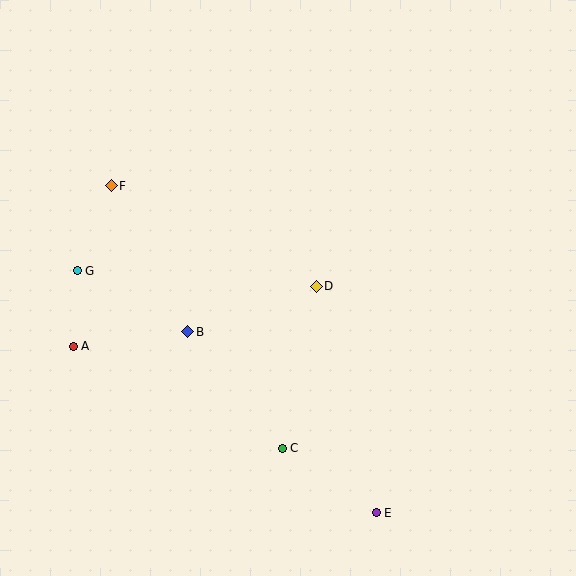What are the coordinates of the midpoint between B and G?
The midpoint between B and G is at (132, 301).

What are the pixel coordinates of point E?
Point E is at (376, 513).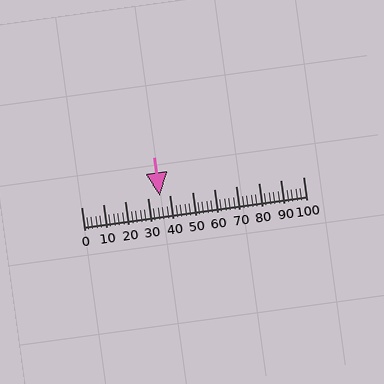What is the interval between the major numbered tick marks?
The major tick marks are spaced 10 units apart.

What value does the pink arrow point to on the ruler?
The pink arrow points to approximately 36.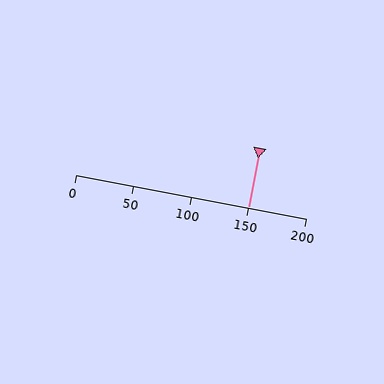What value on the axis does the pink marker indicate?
The marker indicates approximately 150.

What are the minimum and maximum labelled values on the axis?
The axis runs from 0 to 200.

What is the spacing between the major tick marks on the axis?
The major ticks are spaced 50 apart.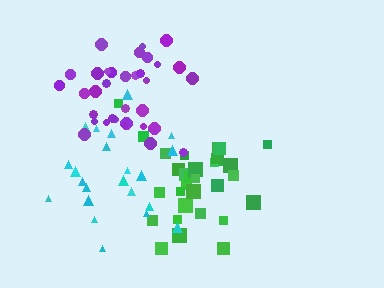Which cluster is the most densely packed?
Purple.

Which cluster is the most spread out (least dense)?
Cyan.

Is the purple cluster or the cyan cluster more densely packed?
Purple.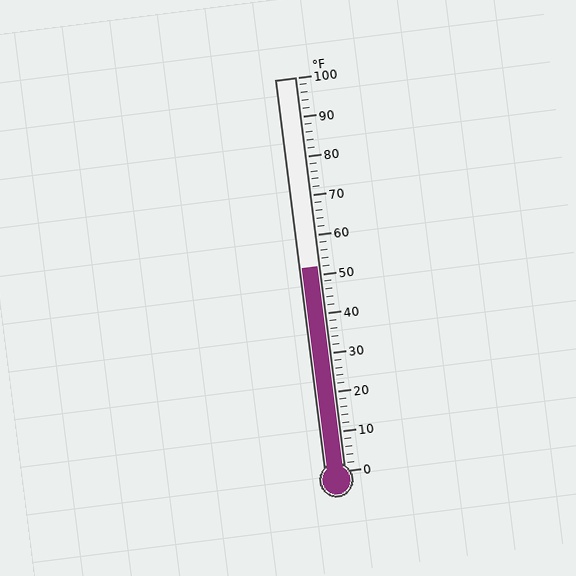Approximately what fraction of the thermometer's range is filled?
The thermometer is filled to approximately 50% of its range.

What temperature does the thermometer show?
The thermometer shows approximately 52°F.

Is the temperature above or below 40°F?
The temperature is above 40°F.